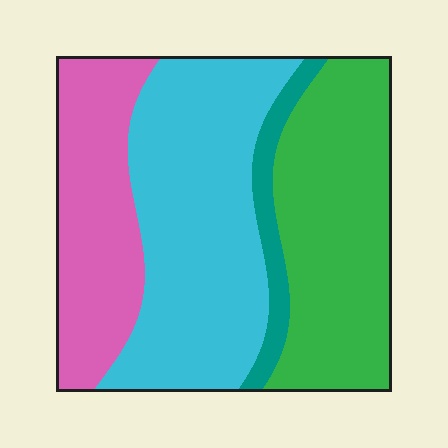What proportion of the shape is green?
Green takes up about one third (1/3) of the shape.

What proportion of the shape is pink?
Pink covers about 25% of the shape.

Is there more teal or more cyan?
Cyan.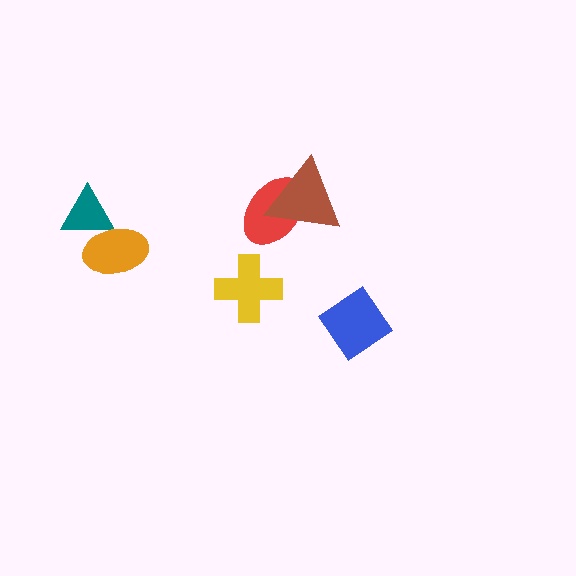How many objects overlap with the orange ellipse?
1 object overlaps with the orange ellipse.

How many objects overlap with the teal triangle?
1 object overlaps with the teal triangle.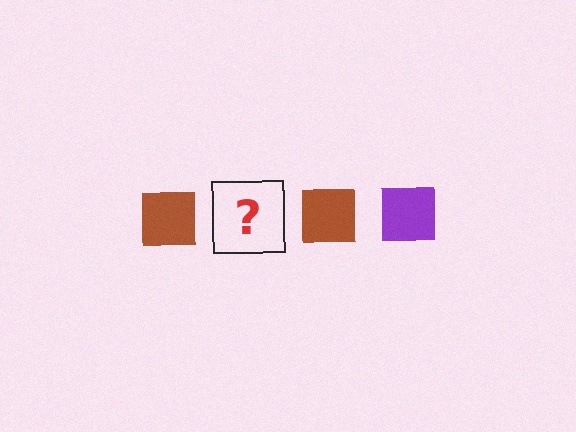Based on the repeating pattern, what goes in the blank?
The blank should be a purple square.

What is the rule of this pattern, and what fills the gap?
The rule is that the pattern cycles through brown, purple squares. The gap should be filled with a purple square.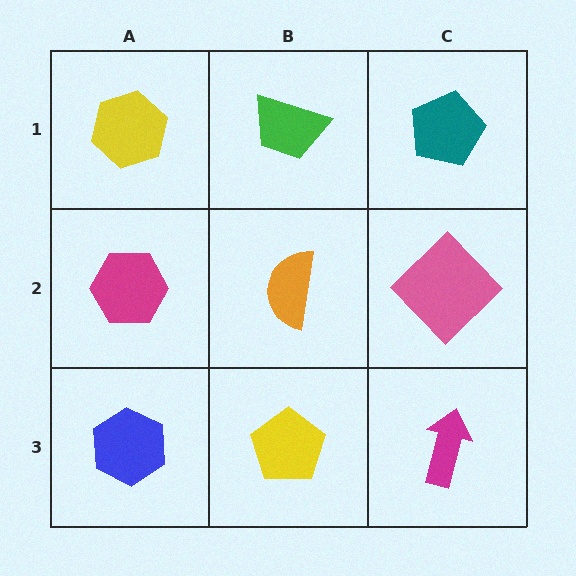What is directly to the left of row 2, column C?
An orange semicircle.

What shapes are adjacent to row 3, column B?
An orange semicircle (row 2, column B), a blue hexagon (row 3, column A), a magenta arrow (row 3, column C).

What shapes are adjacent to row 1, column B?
An orange semicircle (row 2, column B), a yellow hexagon (row 1, column A), a teal pentagon (row 1, column C).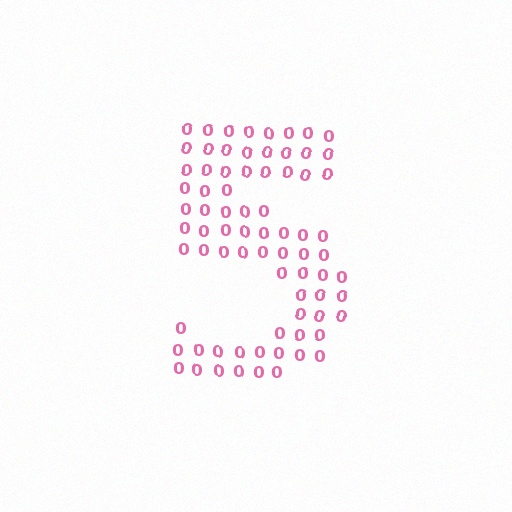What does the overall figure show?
The overall figure shows the digit 5.